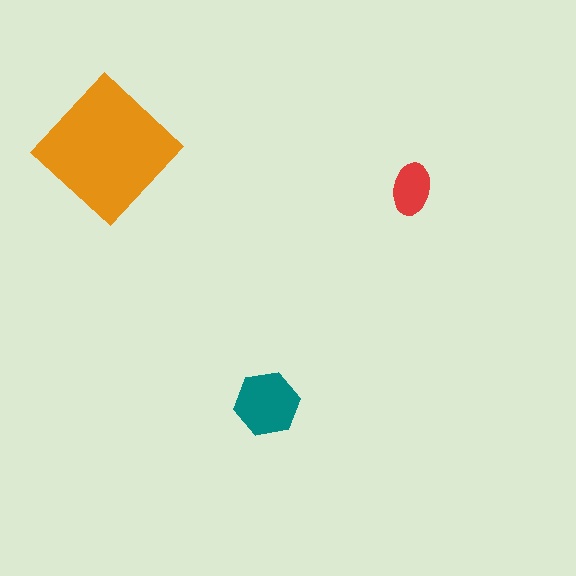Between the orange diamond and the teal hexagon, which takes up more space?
The orange diamond.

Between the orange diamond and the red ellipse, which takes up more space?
The orange diamond.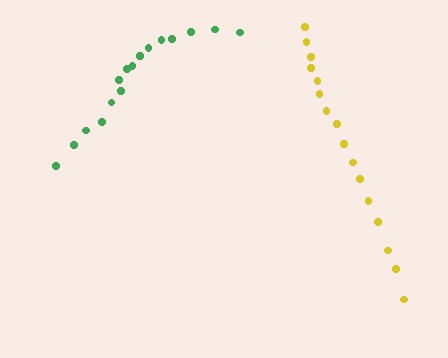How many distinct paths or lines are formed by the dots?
There are 2 distinct paths.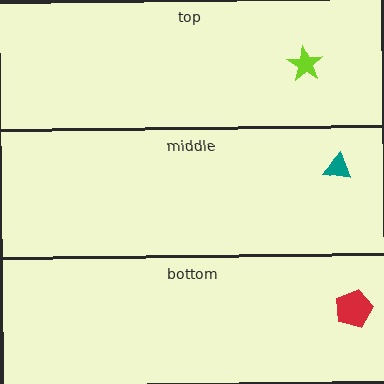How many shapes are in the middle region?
1.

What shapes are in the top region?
The lime star.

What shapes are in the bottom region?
The red pentagon.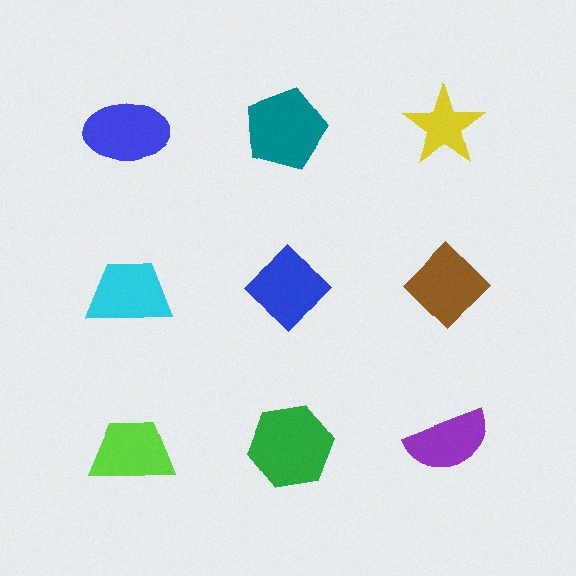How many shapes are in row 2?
3 shapes.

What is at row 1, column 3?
A yellow star.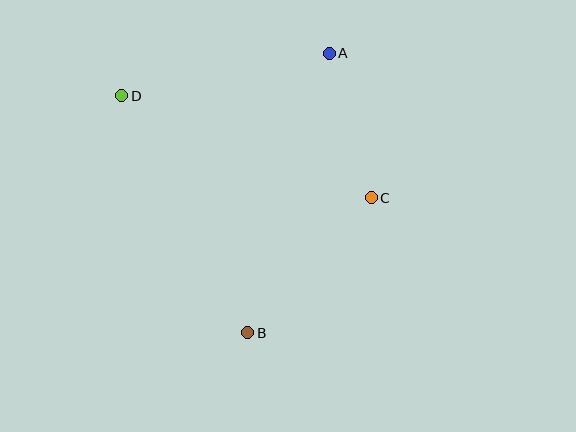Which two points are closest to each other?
Points A and C are closest to each other.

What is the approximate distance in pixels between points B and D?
The distance between B and D is approximately 268 pixels.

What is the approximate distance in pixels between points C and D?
The distance between C and D is approximately 269 pixels.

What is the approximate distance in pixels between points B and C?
The distance between B and C is approximately 183 pixels.